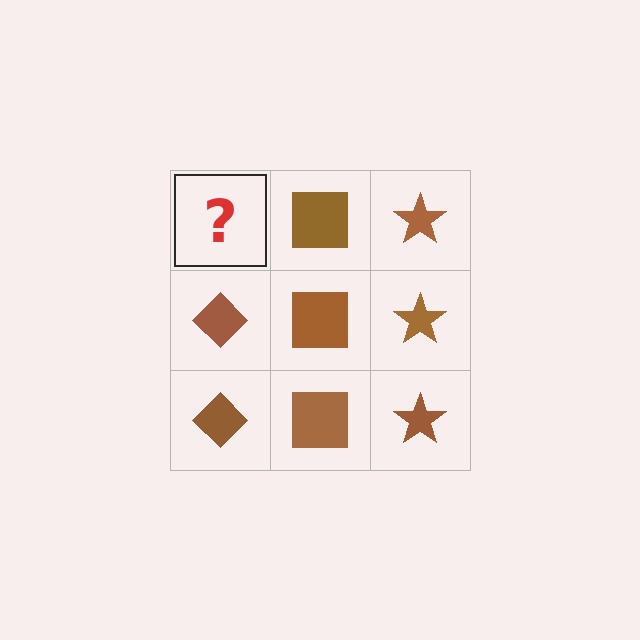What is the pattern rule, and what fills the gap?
The rule is that each column has a consistent shape. The gap should be filled with a brown diamond.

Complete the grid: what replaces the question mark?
The question mark should be replaced with a brown diamond.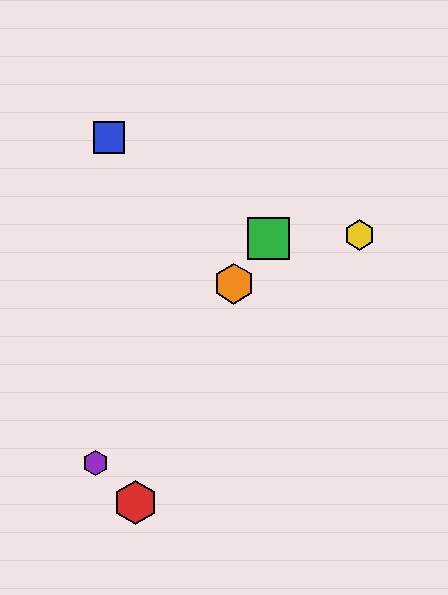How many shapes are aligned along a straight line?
3 shapes (the green square, the purple hexagon, the orange hexagon) are aligned along a straight line.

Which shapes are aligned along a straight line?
The green square, the purple hexagon, the orange hexagon are aligned along a straight line.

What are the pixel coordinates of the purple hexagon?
The purple hexagon is at (95, 463).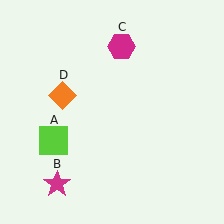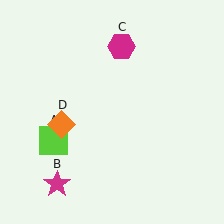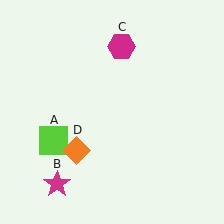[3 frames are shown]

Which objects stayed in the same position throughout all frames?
Lime square (object A) and magenta star (object B) and magenta hexagon (object C) remained stationary.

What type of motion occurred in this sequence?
The orange diamond (object D) rotated counterclockwise around the center of the scene.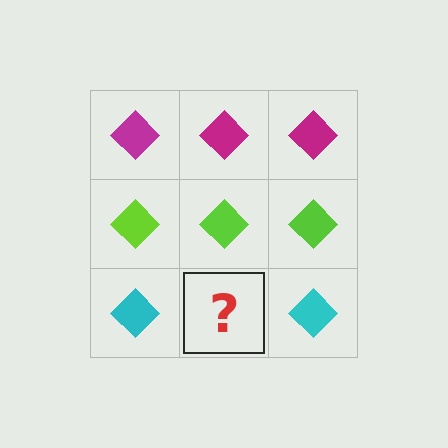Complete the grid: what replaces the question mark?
The question mark should be replaced with a cyan diamond.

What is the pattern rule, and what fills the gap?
The rule is that each row has a consistent color. The gap should be filled with a cyan diamond.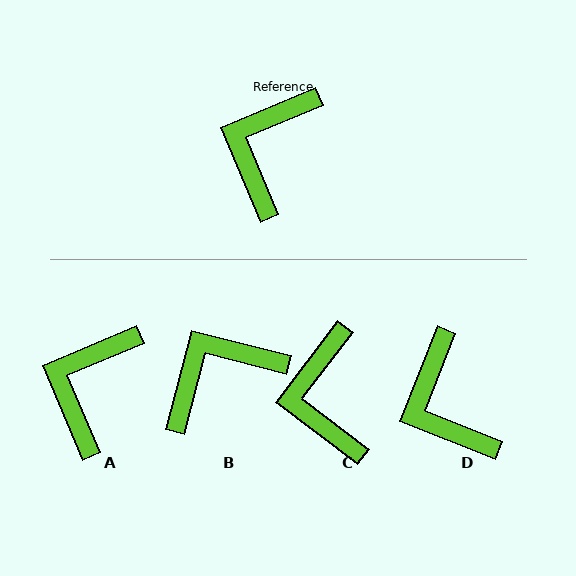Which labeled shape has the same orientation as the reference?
A.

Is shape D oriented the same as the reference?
No, it is off by about 46 degrees.